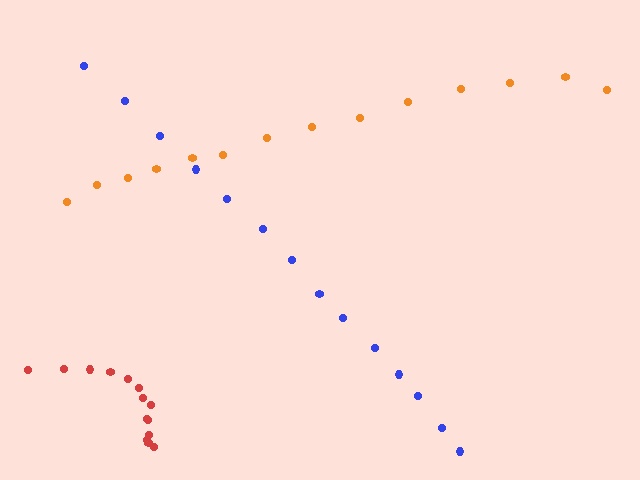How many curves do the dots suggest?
There are 3 distinct paths.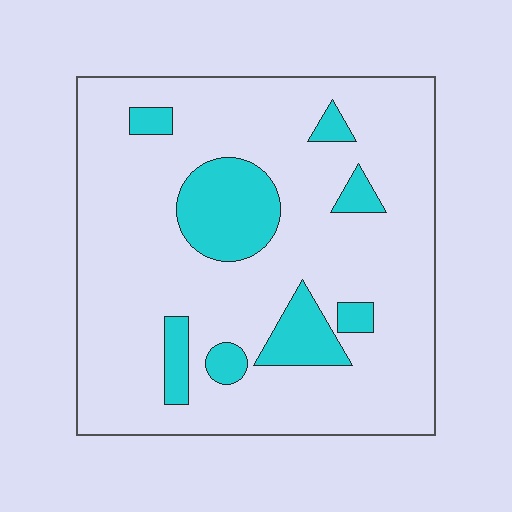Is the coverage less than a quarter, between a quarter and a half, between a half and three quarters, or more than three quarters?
Less than a quarter.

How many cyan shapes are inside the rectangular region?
8.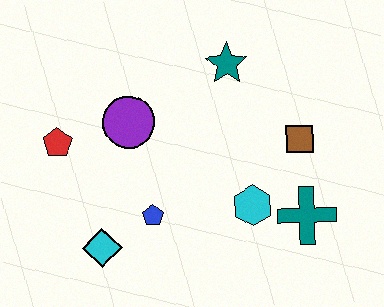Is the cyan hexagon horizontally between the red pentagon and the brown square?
Yes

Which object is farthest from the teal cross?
The red pentagon is farthest from the teal cross.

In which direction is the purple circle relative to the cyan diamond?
The purple circle is above the cyan diamond.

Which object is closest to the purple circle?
The red pentagon is closest to the purple circle.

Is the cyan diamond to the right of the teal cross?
No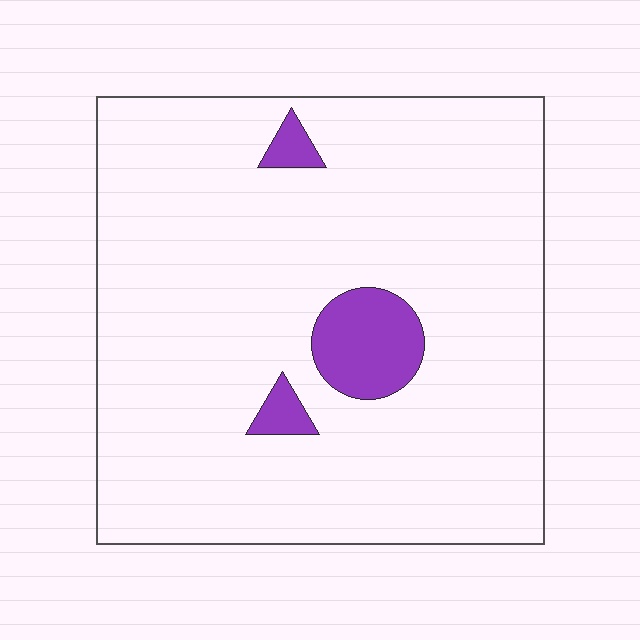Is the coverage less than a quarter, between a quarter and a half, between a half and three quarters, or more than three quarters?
Less than a quarter.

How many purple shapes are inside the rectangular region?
3.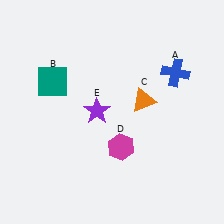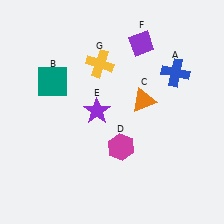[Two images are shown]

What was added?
A purple diamond (F), a yellow cross (G) were added in Image 2.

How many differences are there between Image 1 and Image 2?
There are 2 differences between the two images.